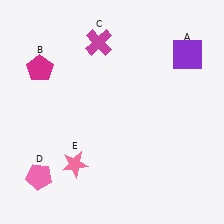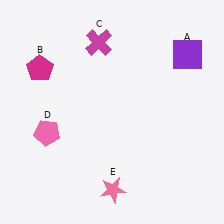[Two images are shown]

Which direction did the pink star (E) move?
The pink star (E) moved right.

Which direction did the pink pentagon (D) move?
The pink pentagon (D) moved up.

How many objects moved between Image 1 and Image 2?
2 objects moved between the two images.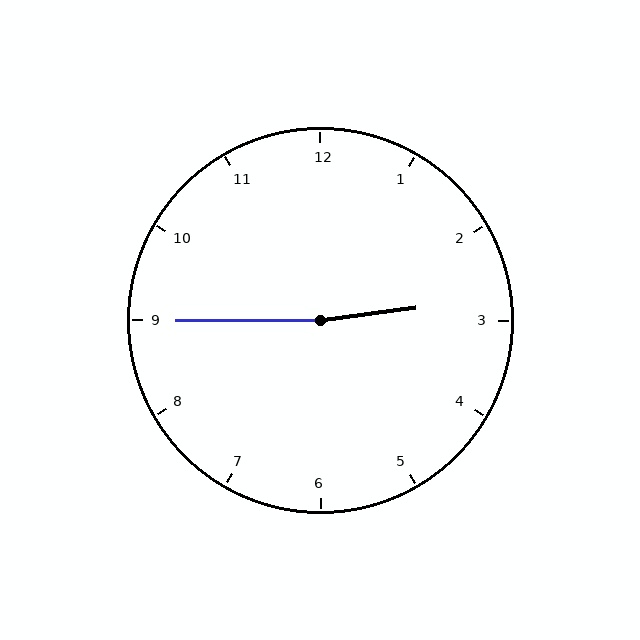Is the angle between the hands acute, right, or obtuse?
It is obtuse.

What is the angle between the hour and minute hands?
Approximately 172 degrees.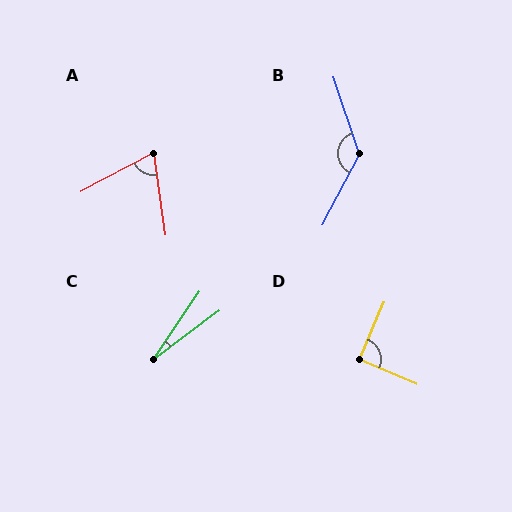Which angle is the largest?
B, at approximately 134 degrees.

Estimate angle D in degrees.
Approximately 90 degrees.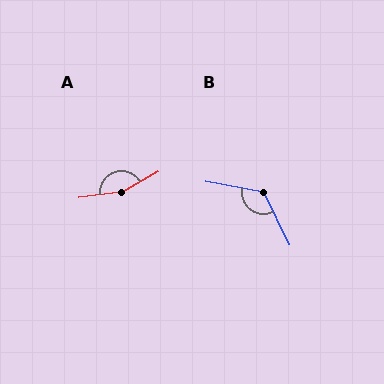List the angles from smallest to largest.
B (127°), A (157°).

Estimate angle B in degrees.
Approximately 127 degrees.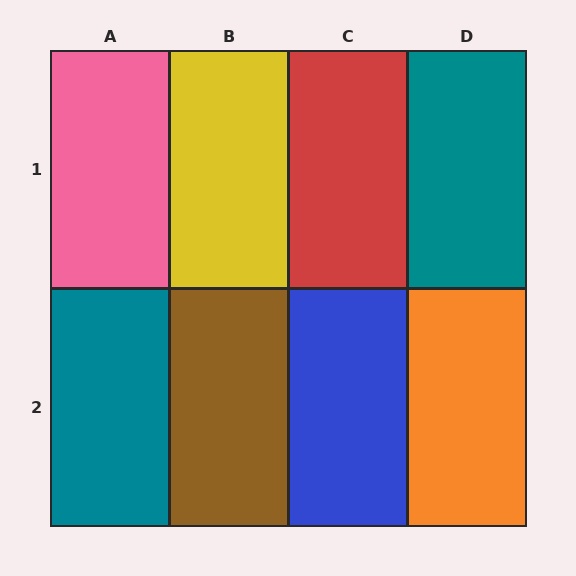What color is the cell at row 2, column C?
Blue.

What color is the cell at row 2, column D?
Orange.